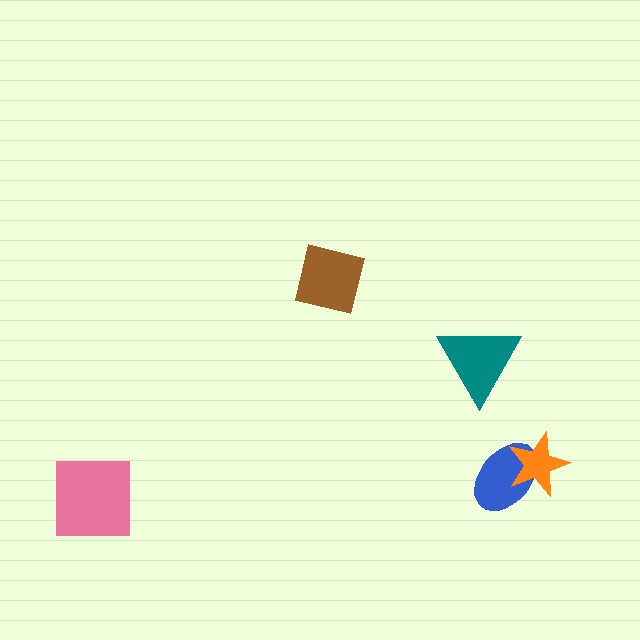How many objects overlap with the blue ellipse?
1 object overlaps with the blue ellipse.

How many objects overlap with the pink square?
0 objects overlap with the pink square.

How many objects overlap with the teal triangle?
0 objects overlap with the teal triangle.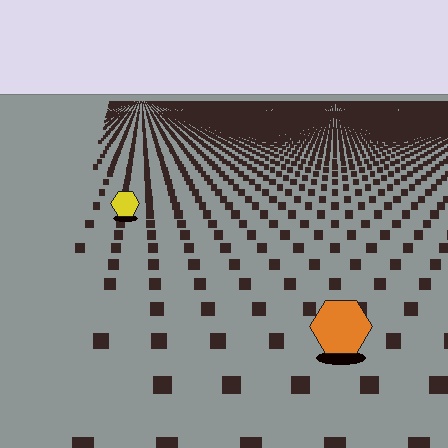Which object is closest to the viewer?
The orange hexagon is closest. The texture marks near it are larger and more spread out.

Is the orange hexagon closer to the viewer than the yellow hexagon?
Yes. The orange hexagon is closer — you can tell from the texture gradient: the ground texture is coarser near it.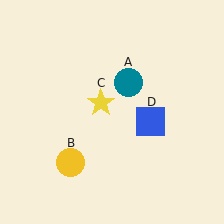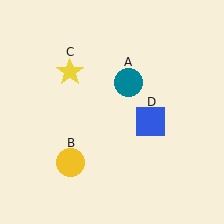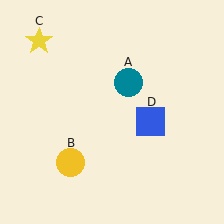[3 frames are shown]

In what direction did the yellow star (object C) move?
The yellow star (object C) moved up and to the left.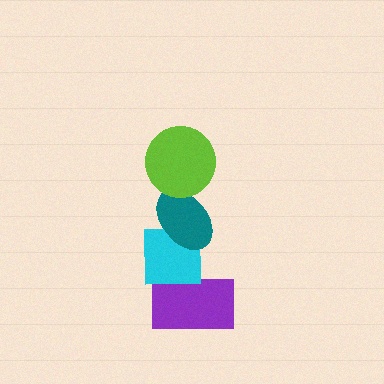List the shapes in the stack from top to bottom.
From top to bottom: the lime circle, the teal ellipse, the cyan square, the purple rectangle.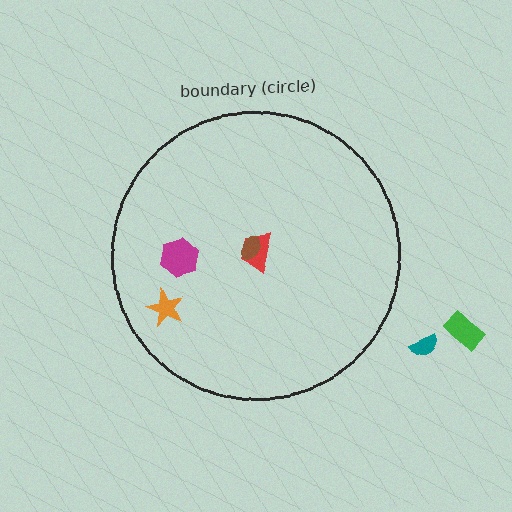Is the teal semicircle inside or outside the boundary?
Outside.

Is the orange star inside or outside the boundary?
Inside.